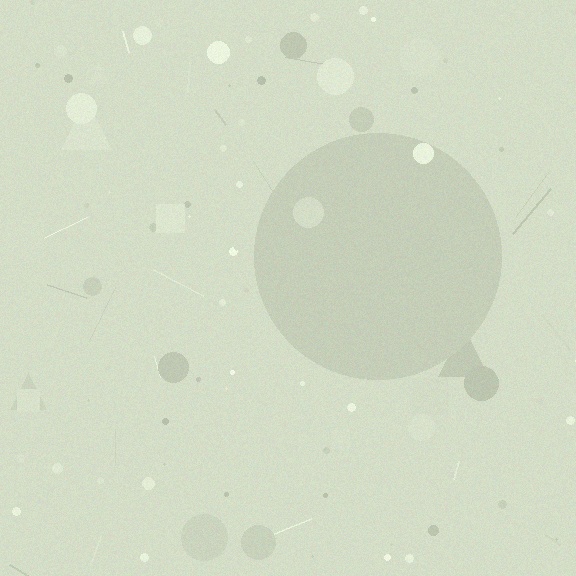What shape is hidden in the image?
A circle is hidden in the image.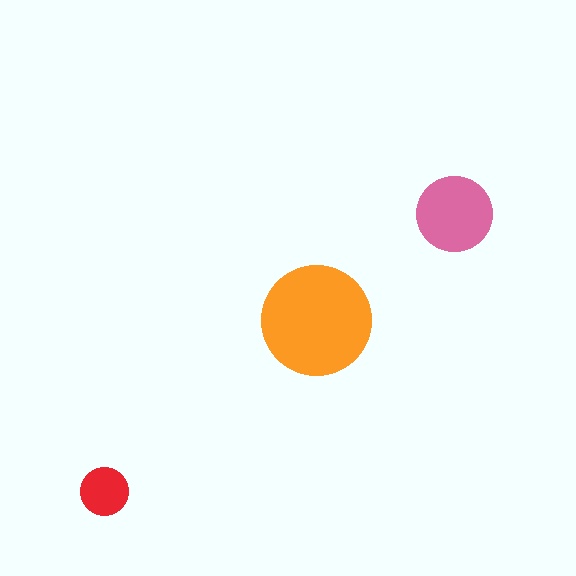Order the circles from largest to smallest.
the orange one, the pink one, the red one.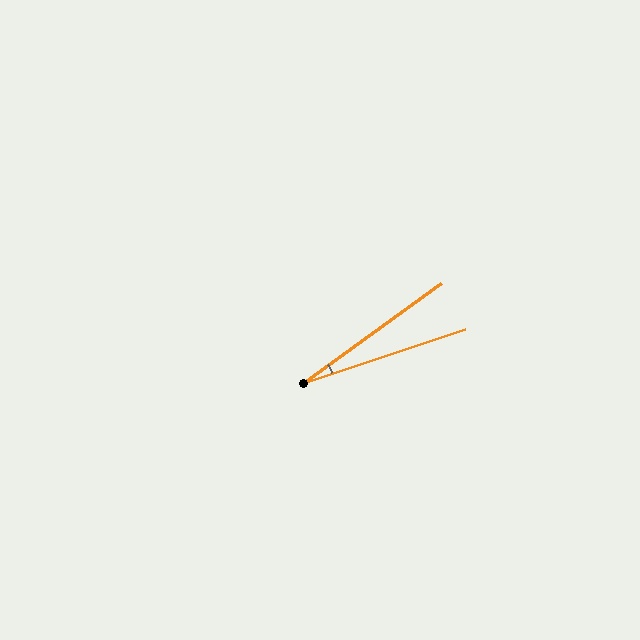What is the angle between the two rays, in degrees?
Approximately 17 degrees.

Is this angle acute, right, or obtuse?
It is acute.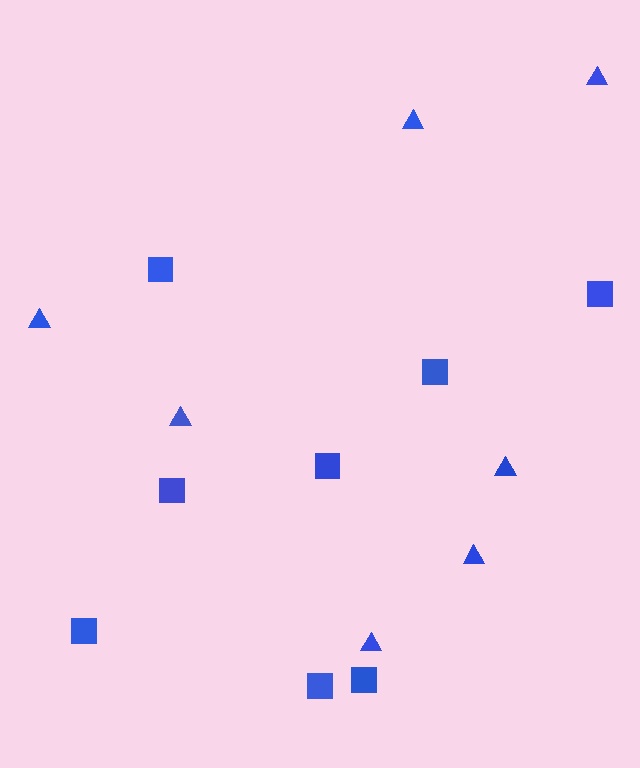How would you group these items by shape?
There are 2 groups: one group of triangles (7) and one group of squares (8).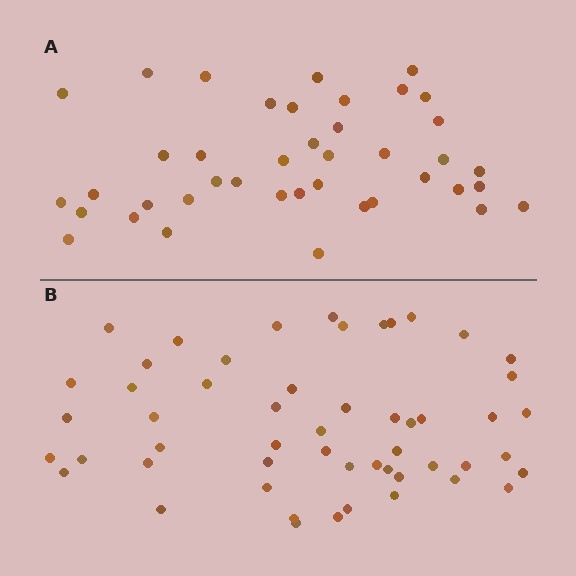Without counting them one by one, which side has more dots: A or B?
Region B (the bottom region) has more dots.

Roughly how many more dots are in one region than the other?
Region B has roughly 12 or so more dots than region A.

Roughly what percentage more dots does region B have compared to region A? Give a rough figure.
About 30% more.